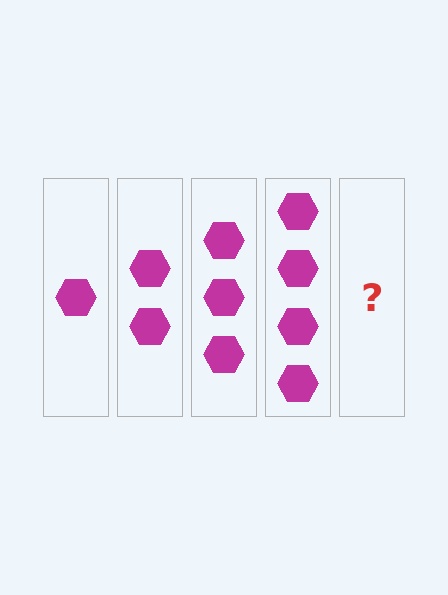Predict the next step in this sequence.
The next step is 5 hexagons.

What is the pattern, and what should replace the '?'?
The pattern is that each step adds one more hexagon. The '?' should be 5 hexagons.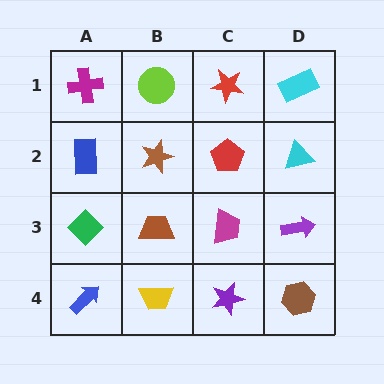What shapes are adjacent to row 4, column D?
A purple arrow (row 3, column D), a purple star (row 4, column C).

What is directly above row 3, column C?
A red pentagon.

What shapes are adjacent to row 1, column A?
A blue rectangle (row 2, column A), a lime circle (row 1, column B).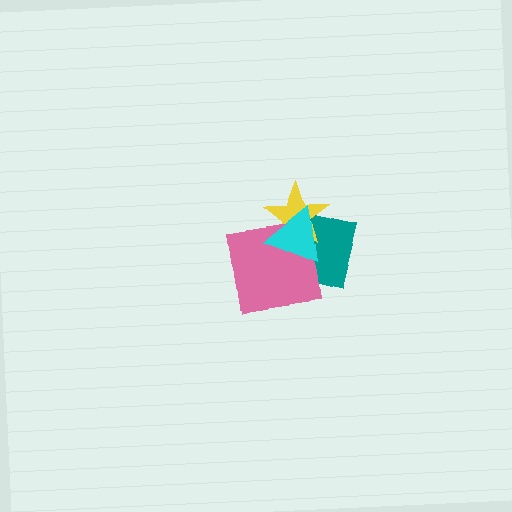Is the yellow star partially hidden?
Yes, it is partially covered by another shape.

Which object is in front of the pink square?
The cyan triangle is in front of the pink square.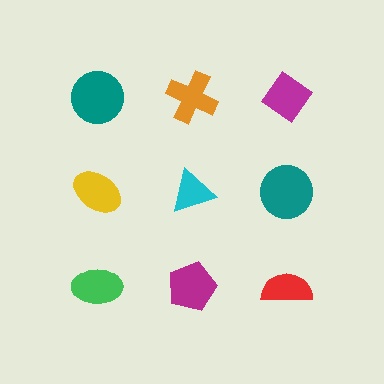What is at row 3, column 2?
A magenta pentagon.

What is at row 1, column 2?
An orange cross.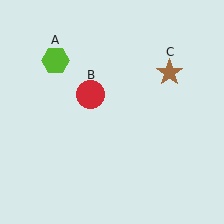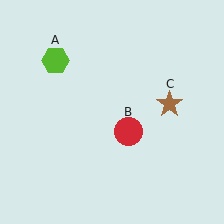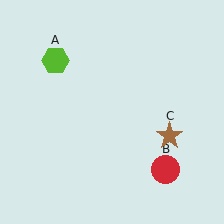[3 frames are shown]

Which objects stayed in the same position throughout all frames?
Lime hexagon (object A) remained stationary.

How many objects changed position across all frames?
2 objects changed position: red circle (object B), brown star (object C).